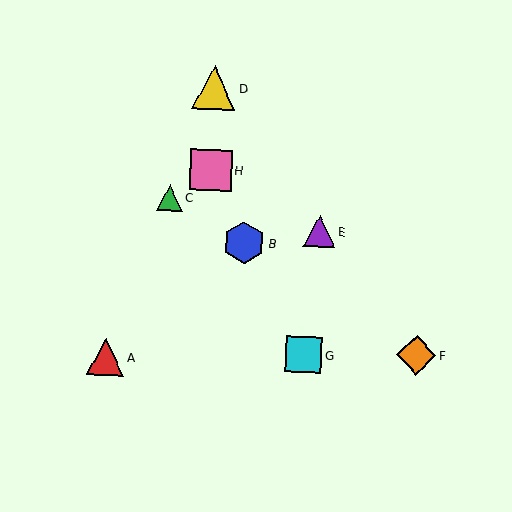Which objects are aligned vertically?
Objects D, H are aligned vertically.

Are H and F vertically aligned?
No, H is at x≈211 and F is at x≈416.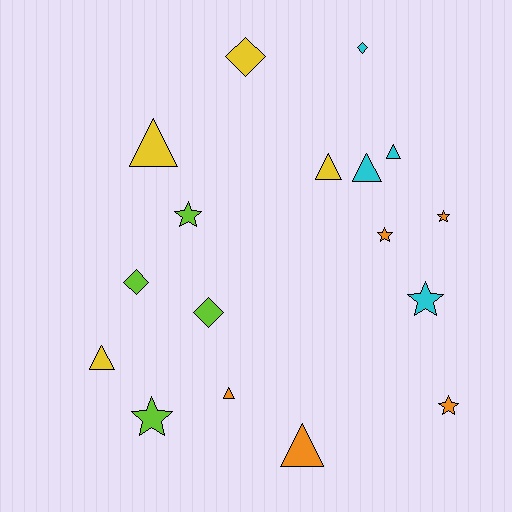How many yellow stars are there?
There are no yellow stars.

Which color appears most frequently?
Orange, with 5 objects.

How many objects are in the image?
There are 17 objects.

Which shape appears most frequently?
Triangle, with 7 objects.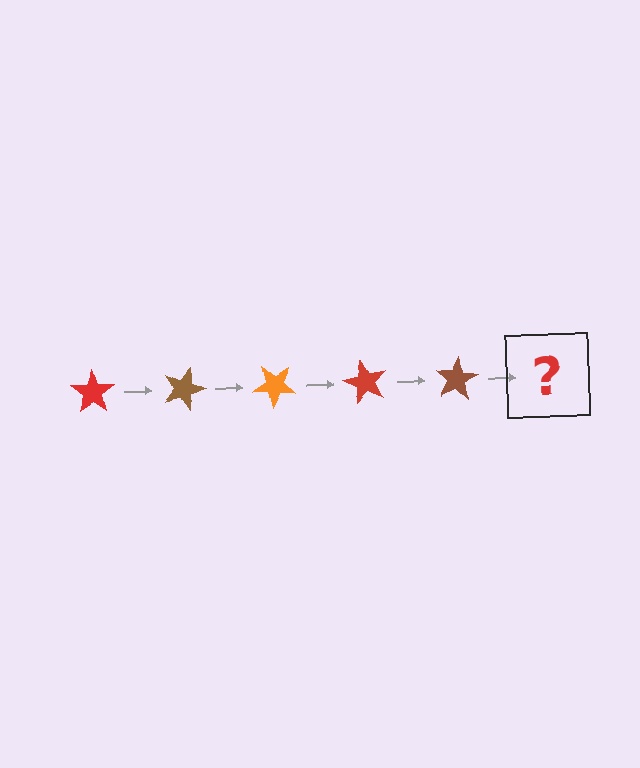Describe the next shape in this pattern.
It should be an orange star, rotated 100 degrees from the start.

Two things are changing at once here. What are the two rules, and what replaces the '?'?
The two rules are that it rotates 20 degrees each step and the color cycles through red, brown, and orange. The '?' should be an orange star, rotated 100 degrees from the start.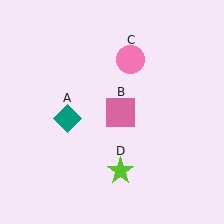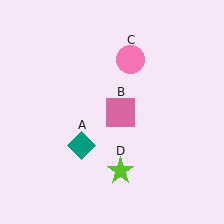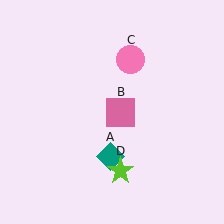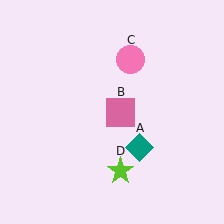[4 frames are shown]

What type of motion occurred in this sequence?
The teal diamond (object A) rotated counterclockwise around the center of the scene.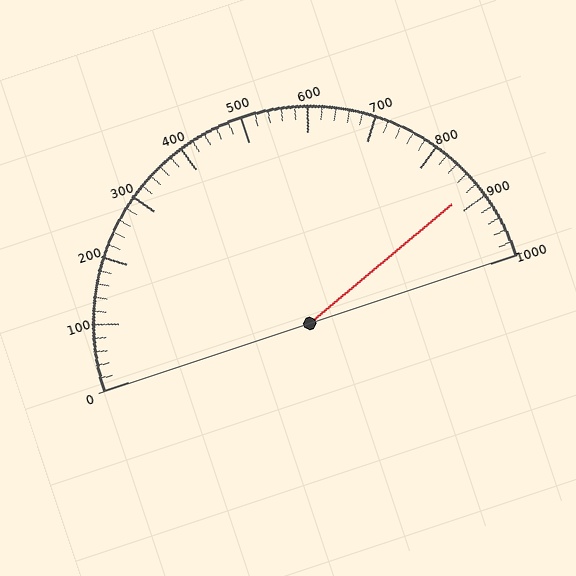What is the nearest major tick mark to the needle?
The nearest major tick mark is 900.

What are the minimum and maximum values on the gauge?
The gauge ranges from 0 to 1000.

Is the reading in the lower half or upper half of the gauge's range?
The reading is in the upper half of the range (0 to 1000).